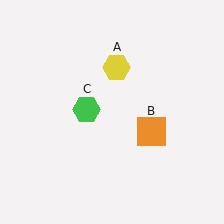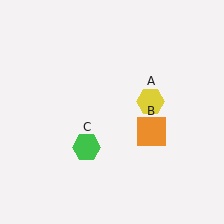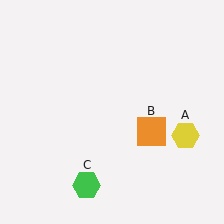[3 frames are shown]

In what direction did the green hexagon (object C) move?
The green hexagon (object C) moved down.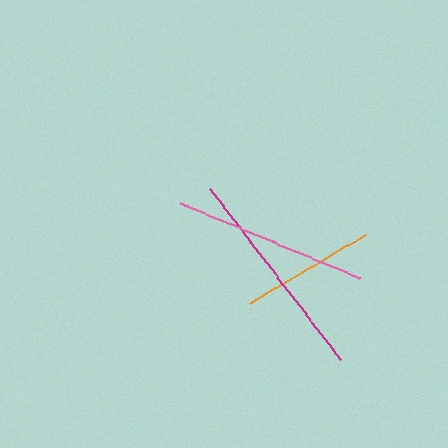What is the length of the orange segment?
The orange segment is approximately 134 pixels long.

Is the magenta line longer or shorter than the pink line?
The magenta line is longer than the pink line.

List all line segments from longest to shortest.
From longest to shortest: magenta, pink, orange.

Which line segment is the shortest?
The orange line is the shortest at approximately 134 pixels.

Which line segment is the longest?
The magenta line is the longest at approximately 217 pixels.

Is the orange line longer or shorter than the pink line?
The pink line is longer than the orange line.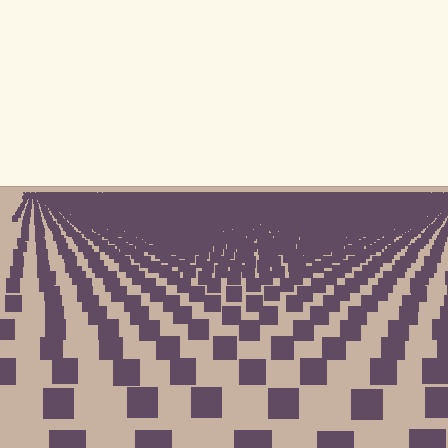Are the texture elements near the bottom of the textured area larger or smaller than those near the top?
Larger. Near the bottom, elements are closer to the viewer and appear at a bigger on-screen size.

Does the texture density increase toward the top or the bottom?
Density increases toward the top.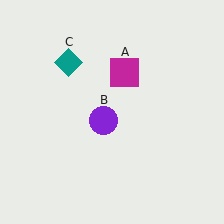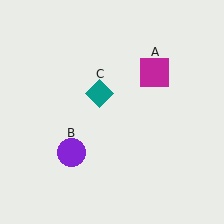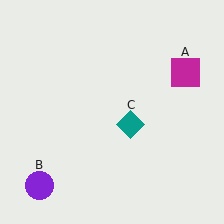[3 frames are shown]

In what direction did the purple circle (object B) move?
The purple circle (object B) moved down and to the left.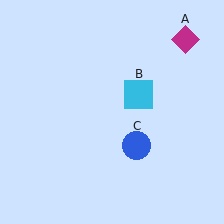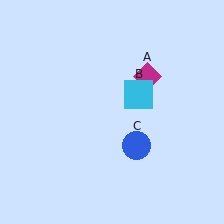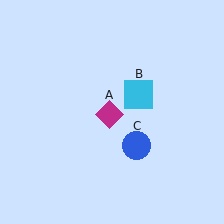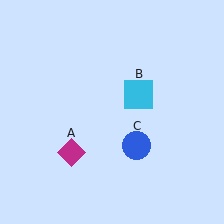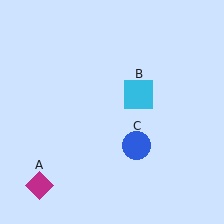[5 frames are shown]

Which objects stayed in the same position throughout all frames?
Cyan square (object B) and blue circle (object C) remained stationary.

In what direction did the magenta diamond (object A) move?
The magenta diamond (object A) moved down and to the left.